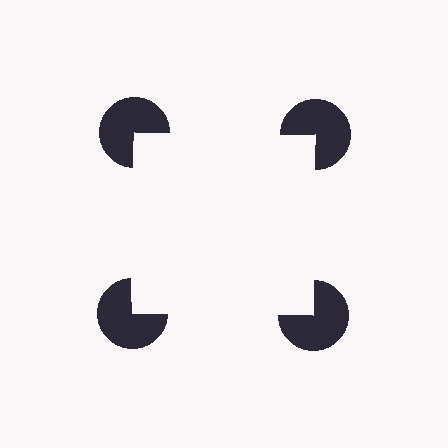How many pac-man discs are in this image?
There are 4 — one at each vertex of the illusory square.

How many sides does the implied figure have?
4 sides.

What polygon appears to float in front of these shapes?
An illusory square — its edges are inferred from the aligned wedge cuts in the pac-man discs, not physically drawn.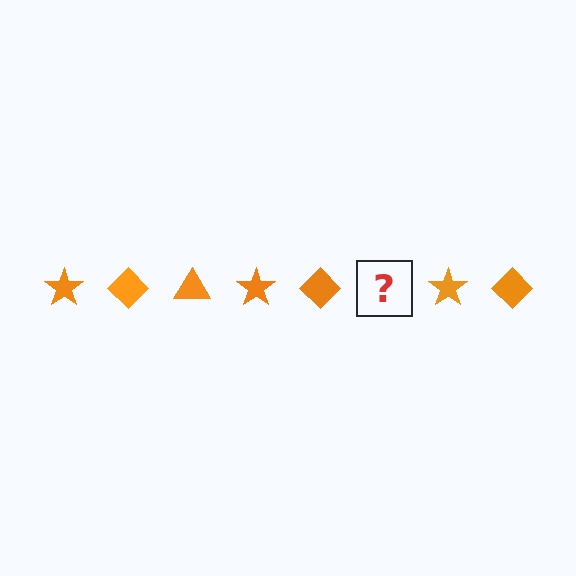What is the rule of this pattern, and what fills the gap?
The rule is that the pattern cycles through star, diamond, triangle shapes in orange. The gap should be filled with an orange triangle.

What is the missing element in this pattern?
The missing element is an orange triangle.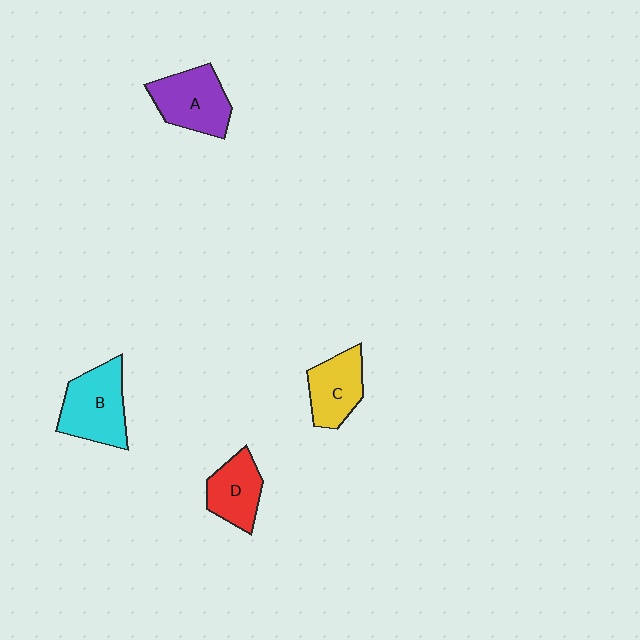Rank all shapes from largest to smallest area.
From largest to smallest: B (cyan), A (purple), C (yellow), D (red).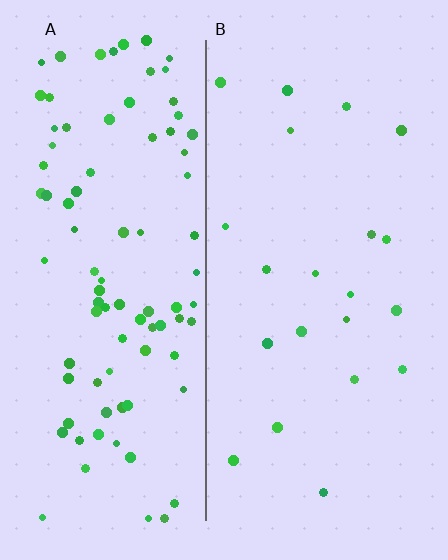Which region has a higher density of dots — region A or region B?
A (the left).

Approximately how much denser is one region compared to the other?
Approximately 4.4× — region A over region B.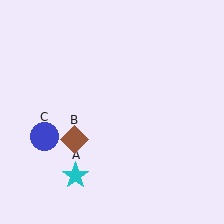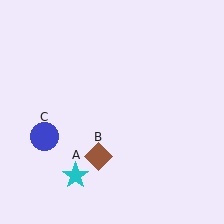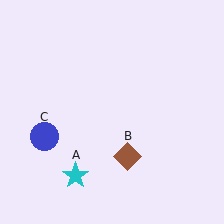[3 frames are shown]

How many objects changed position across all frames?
1 object changed position: brown diamond (object B).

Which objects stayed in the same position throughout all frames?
Cyan star (object A) and blue circle (object C) remained stationary.